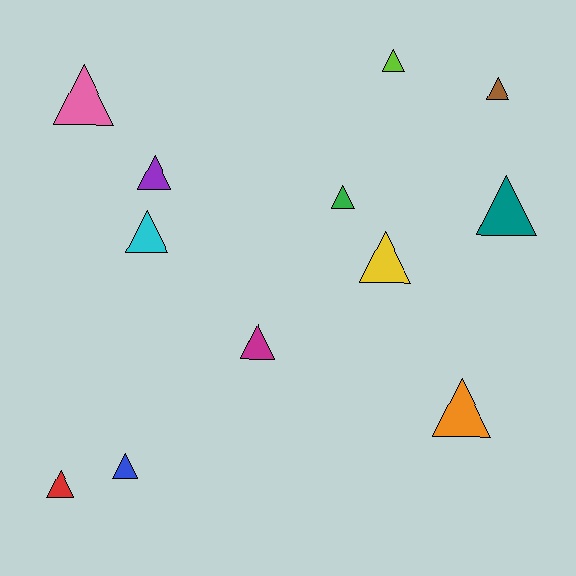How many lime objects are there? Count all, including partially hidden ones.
There is 1 lime object.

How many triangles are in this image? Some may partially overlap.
There are 12 triangles.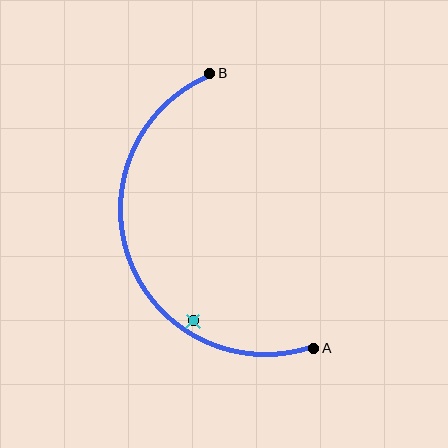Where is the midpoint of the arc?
The arc midpoint is the point on the curve farthest from the straight line joining A and B. It sits to the left of that line.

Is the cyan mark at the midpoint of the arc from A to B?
No — the cyan mark does not lie on the arc at all. It sits slightly inside the curve.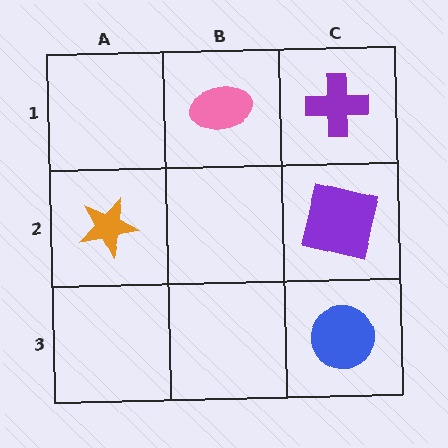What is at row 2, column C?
A purple square.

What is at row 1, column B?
A pink ellipse.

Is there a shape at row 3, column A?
No, that cell is empty.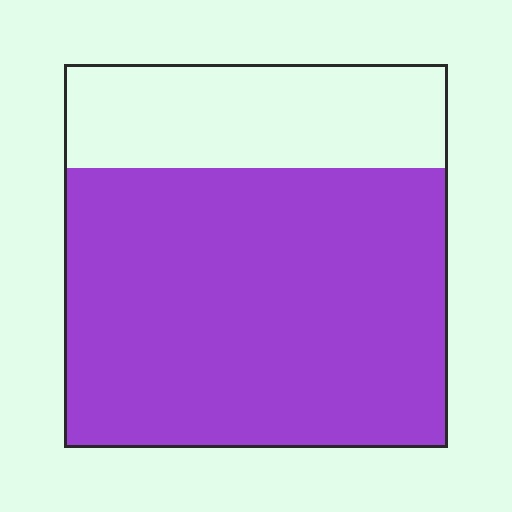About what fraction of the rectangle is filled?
About three quarters (3/4).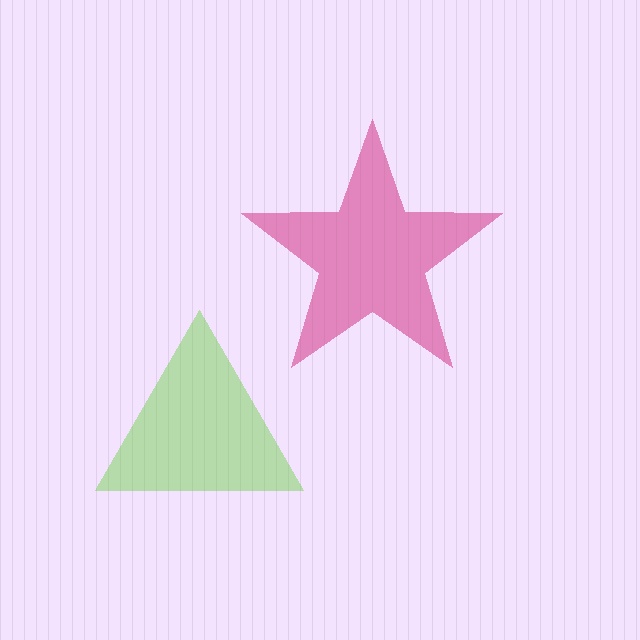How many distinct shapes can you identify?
There are 2 distinct shapes: a magenta star, a lime triangle.